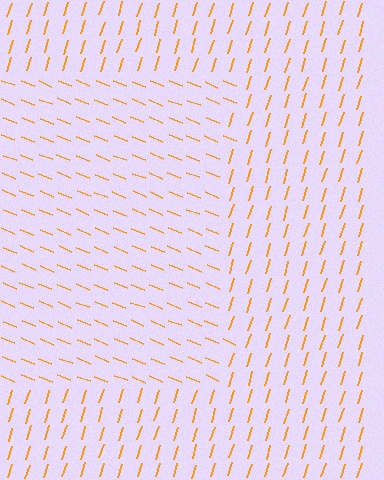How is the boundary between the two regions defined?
The boundary is defined purely by a change in line orientation (approximately 85 degrees difference). All lines are the same color and thickness.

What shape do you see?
I see a rectangle.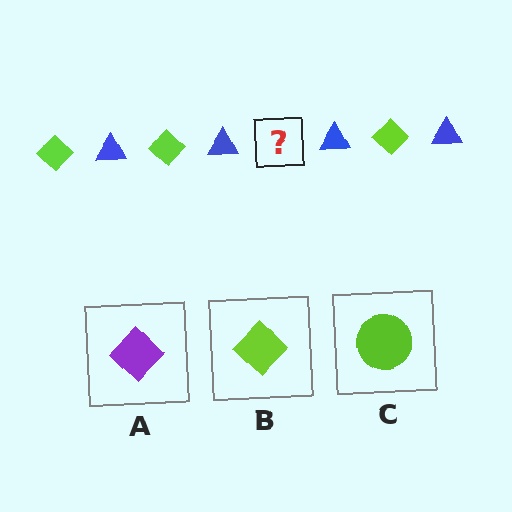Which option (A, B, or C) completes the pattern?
B.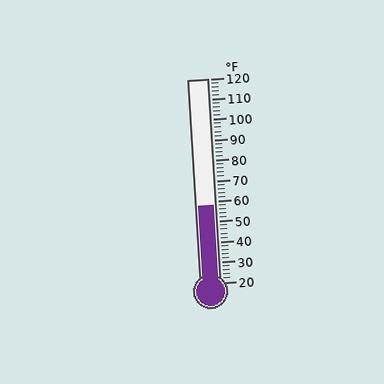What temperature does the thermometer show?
The thermometer shows approximately 58°F.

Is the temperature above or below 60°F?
The temperature is below 60°F.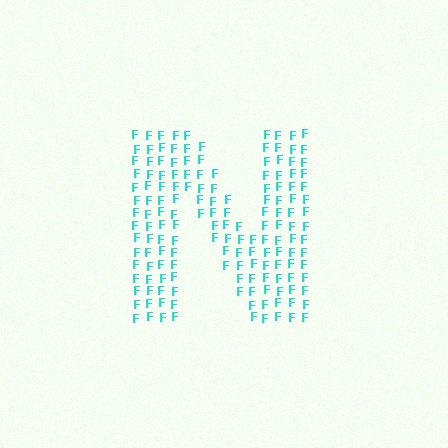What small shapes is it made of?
It is made of small letter F's.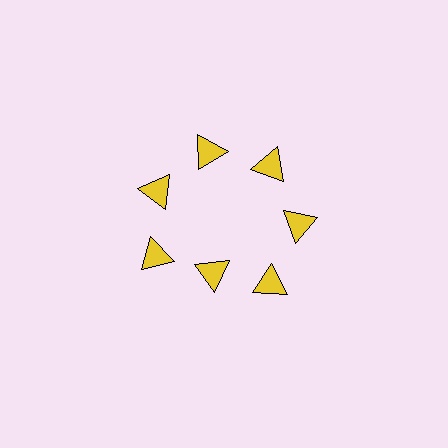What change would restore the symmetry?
The symmetry would be restored by moving it outward, back onto the ring so that all 7 triangles sit at equal angles and equal distance from the center.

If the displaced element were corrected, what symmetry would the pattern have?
It would have 7-fold rotational symmetry — the pattern would map onto itself every 51 degrees.